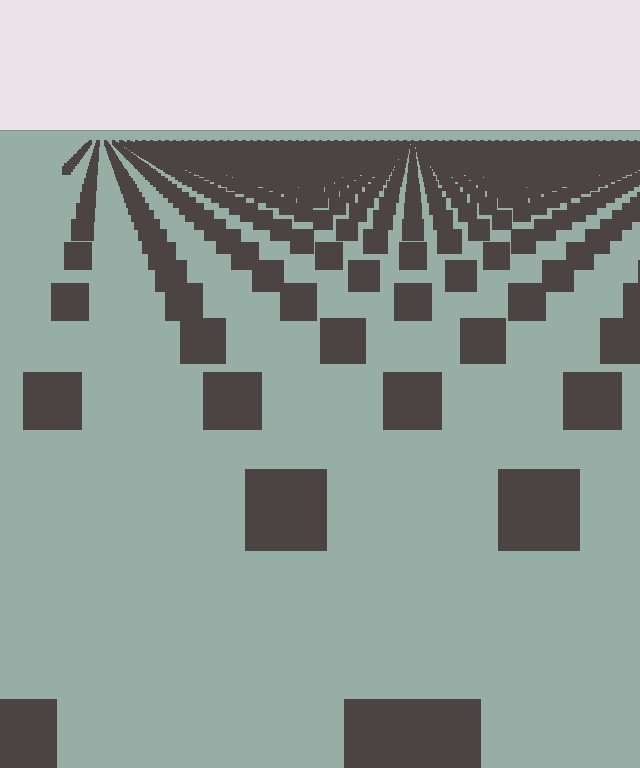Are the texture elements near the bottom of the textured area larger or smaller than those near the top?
Larger. Near the bottom, elements are closer to the viewer and appear at a bigger on-screen size.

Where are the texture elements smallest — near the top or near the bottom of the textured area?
Near the top.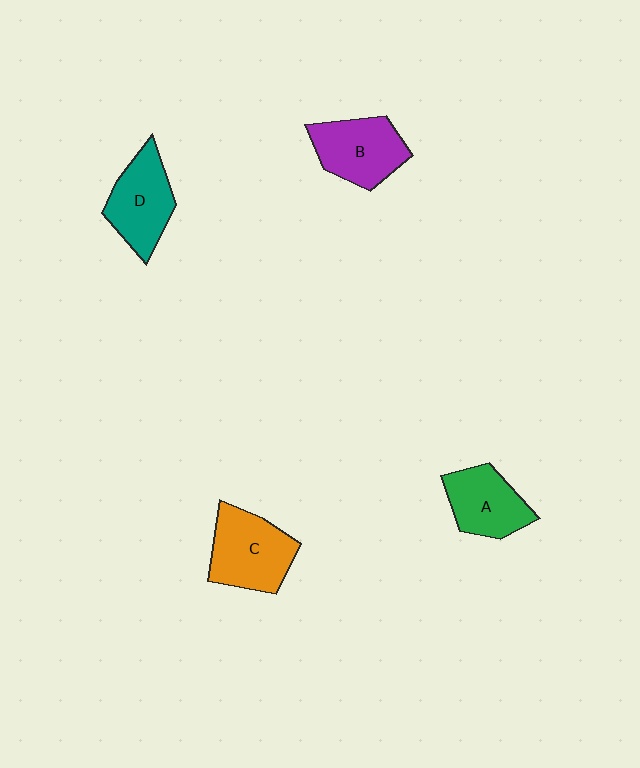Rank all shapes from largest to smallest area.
From largest to smallest: C (orange), B (purple), D (teal), A (green).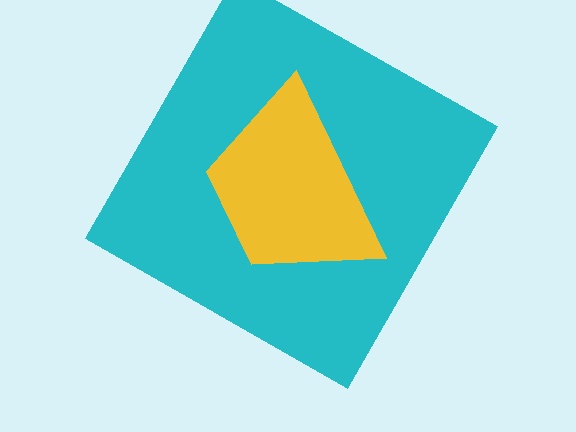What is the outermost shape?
The cyan square.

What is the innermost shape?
The yellow trapezoid.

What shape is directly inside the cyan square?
The yellow trapezoid.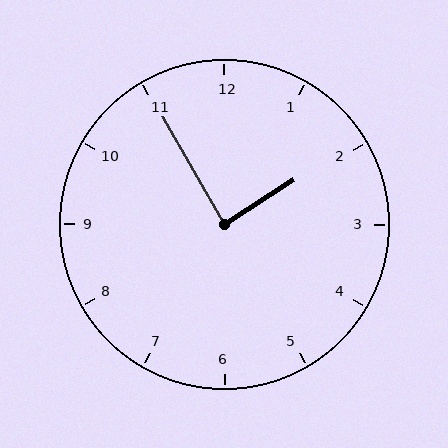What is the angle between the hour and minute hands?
Approximately 88 degrees.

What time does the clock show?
1:55.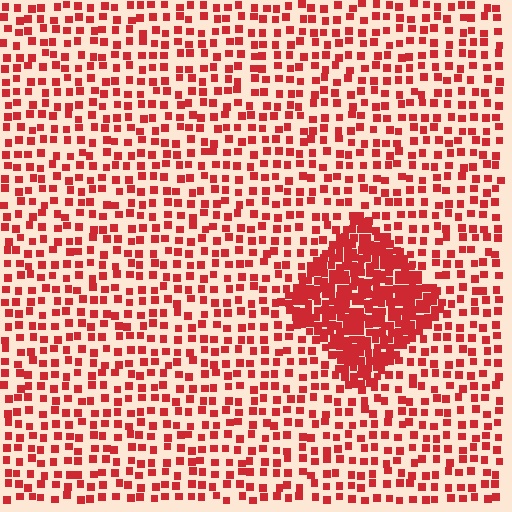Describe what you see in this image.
The image contains small red elements arranged at two different densities. A diamond-shaped region is visible where the elements are more densely packed than the surrounding area.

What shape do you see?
I see a diamond.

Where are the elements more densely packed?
The elements are more densely packed inside the diamond boundary.